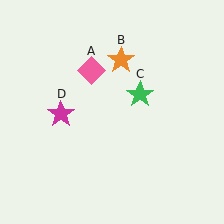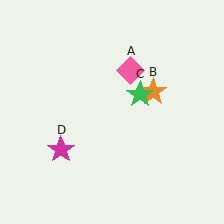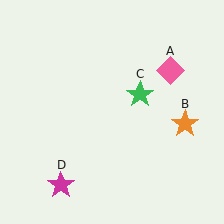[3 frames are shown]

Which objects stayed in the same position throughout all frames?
Green star (object C) remained stationary.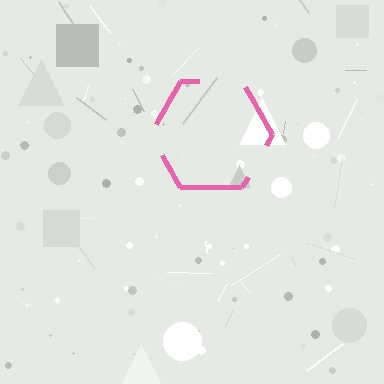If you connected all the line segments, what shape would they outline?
They would outline a hexagon.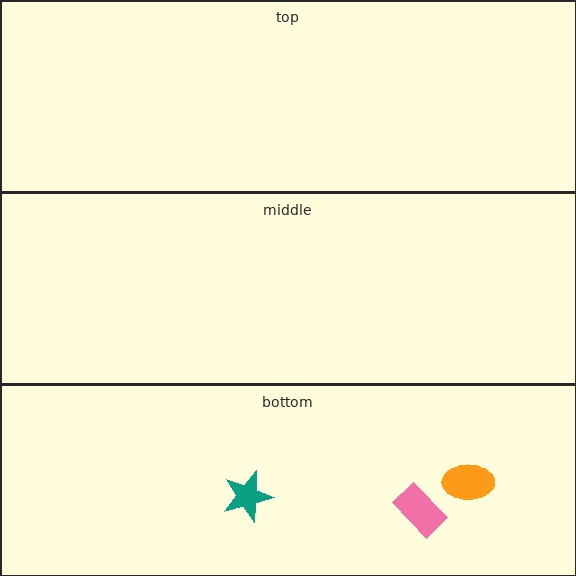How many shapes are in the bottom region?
3.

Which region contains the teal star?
The bottom region.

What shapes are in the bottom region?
The teal star, the orange ellipse, the pink rectangle.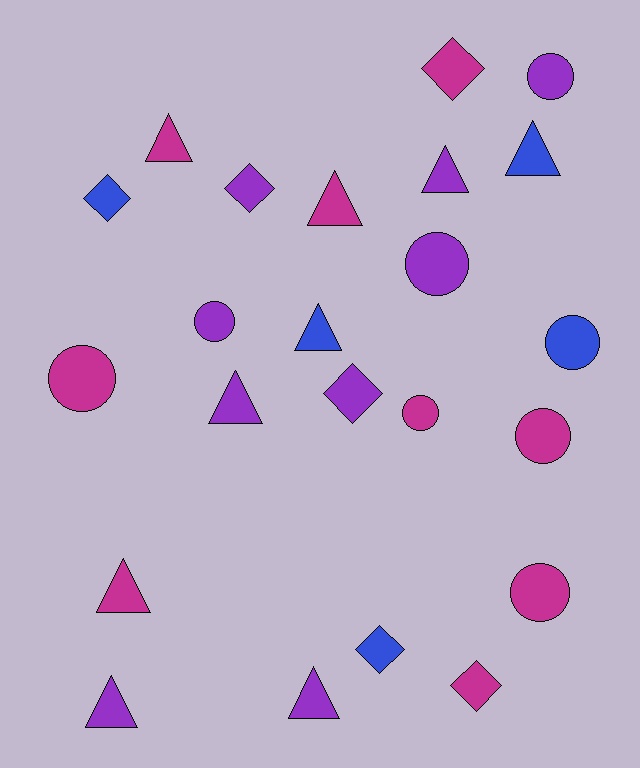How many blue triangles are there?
There are 2 blue triangles.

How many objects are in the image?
There are 23 objects.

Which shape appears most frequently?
Triangle, with 9 objects.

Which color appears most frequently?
Purple, with 9 objects.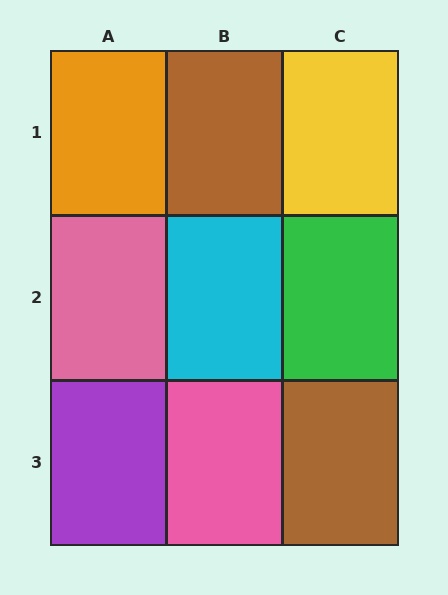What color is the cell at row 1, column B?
Brown.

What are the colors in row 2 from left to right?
Pink, cyan, green.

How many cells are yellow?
1 cell is yellow.